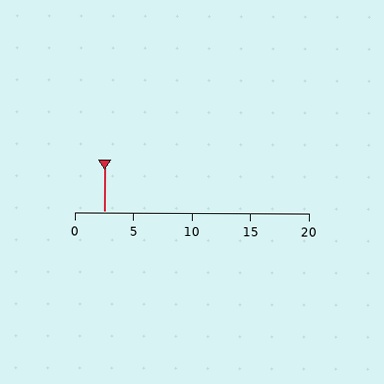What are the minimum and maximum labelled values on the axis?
The axis runs from 0 to 20.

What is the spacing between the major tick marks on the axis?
The major ticks are spaced 5 apart.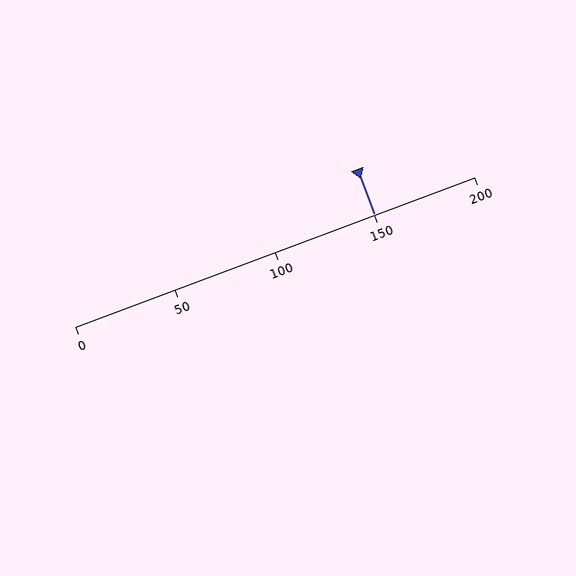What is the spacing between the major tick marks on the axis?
The major ticks are spaced 50 apart.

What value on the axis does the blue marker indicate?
The marker indicates approximately 150.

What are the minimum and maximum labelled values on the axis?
The axis runs from 0 to 200.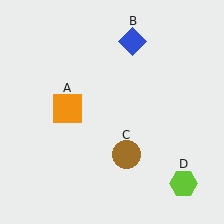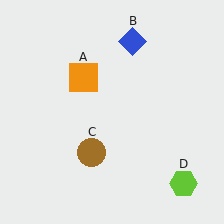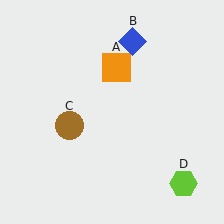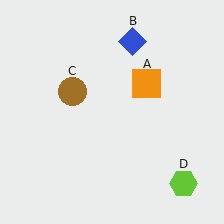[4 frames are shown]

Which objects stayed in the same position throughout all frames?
Blue diamond (object B) and lime hexagon (object D) remained stationary.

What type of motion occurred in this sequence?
The orange square (object A), brown circle (object C) rotated clockwise around the center of the scene.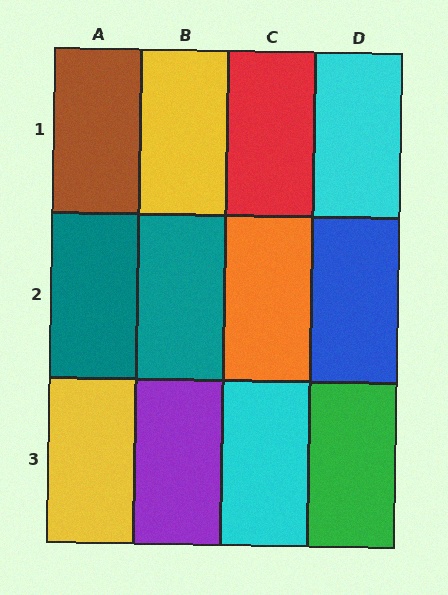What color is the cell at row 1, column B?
Yellow.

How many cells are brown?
1 cell is brown.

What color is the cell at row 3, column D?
Green.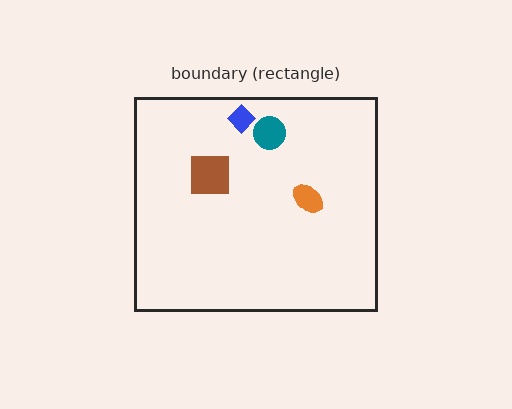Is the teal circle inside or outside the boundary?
Inside.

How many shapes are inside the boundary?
4 inside, 0 outside.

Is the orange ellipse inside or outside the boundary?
Inside.